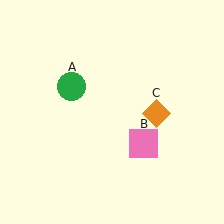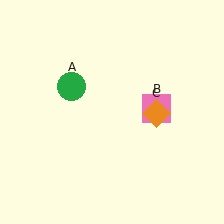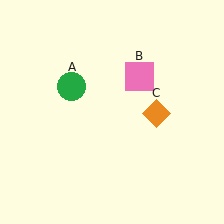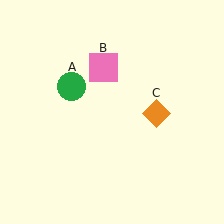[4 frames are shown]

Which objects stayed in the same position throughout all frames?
Green circle (object A) and orange diamond (object C) remained stationary.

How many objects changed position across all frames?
1 object changed position: pink square (object B).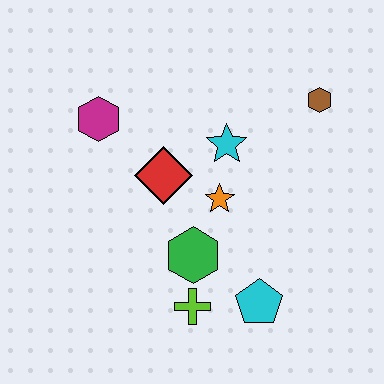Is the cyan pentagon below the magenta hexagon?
Yes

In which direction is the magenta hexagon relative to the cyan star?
The magenta hexagon is to the left of the cyan star.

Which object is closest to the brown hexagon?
The cyan star is closest to the brown hexagon.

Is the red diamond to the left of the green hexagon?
Yes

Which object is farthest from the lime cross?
The brown hexagon is farthest from the lime cross.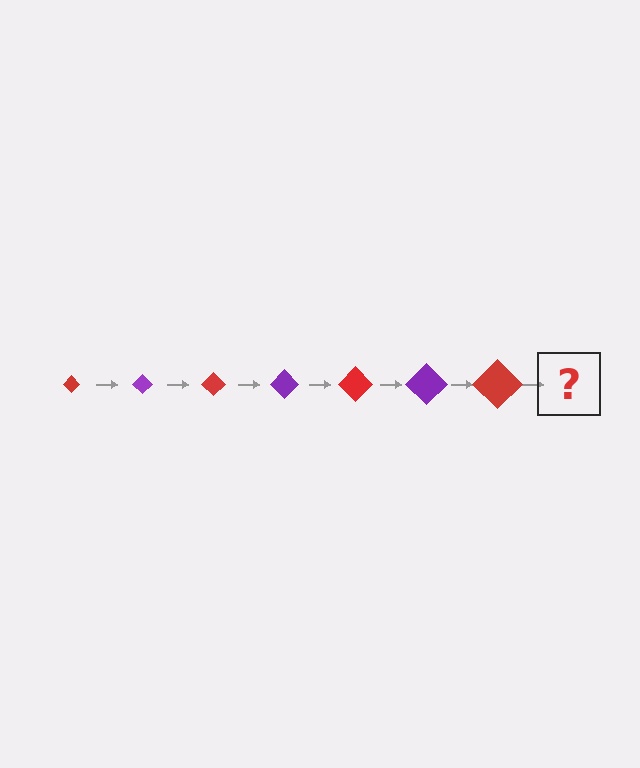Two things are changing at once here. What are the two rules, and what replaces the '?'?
The two rules are that the diamond grows larger each step and the color cycles through red and purple. The '?' should be a purple diamond, larger than the previous one.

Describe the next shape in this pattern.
It should be a purple diamond, larger than the previous one.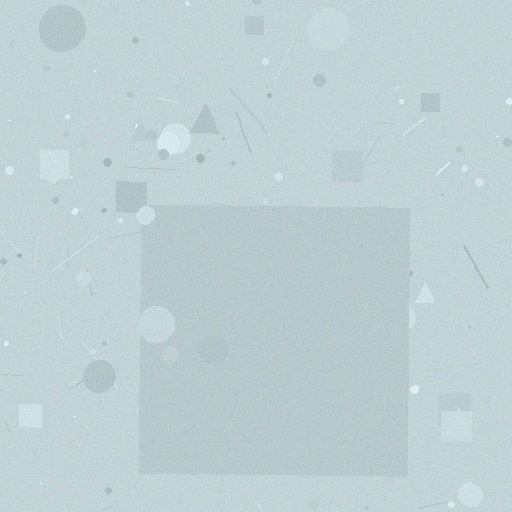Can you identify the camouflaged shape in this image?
The camouflaged shape is a square.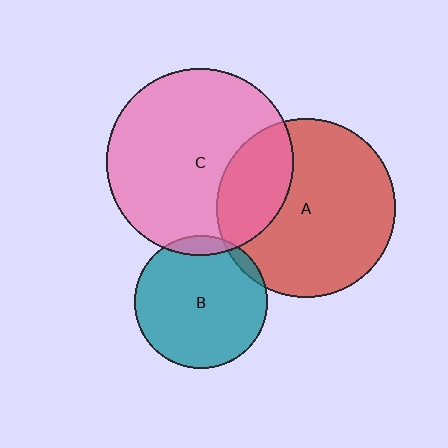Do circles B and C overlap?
Yes.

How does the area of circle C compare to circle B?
Approximately 2.0 times.